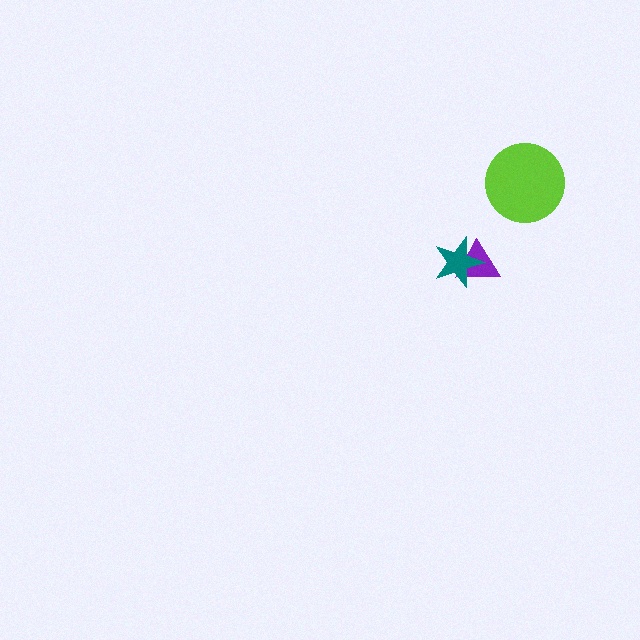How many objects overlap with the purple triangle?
1 object overlaps with the purple triangle.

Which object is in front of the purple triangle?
The teal star is in front of the purple triangle.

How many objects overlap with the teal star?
1 object overlaps with the teal star.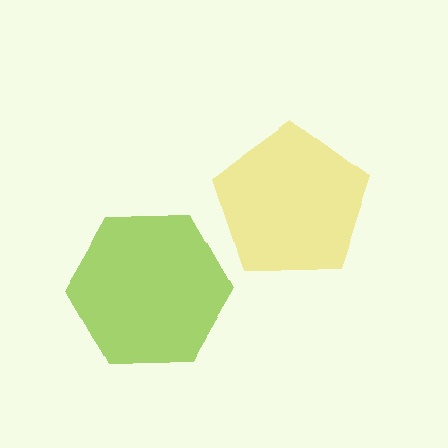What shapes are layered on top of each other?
The layered shapes are: a lime hexagon, a yellow pentagon.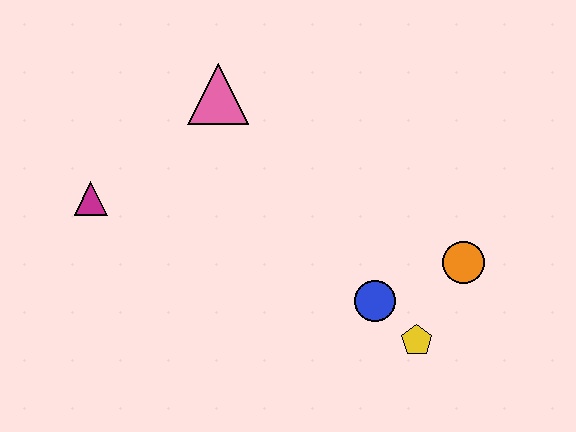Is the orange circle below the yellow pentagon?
No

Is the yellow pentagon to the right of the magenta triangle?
Yes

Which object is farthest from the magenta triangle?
The orange circle is farthest from the magenta triangle.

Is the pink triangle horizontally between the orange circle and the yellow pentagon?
No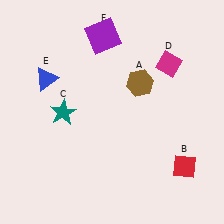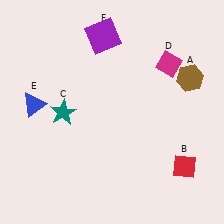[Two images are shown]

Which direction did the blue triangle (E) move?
The blue triangle (E) moved down.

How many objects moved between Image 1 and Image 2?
2 objects moved between the two images.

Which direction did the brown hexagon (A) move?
The brown hexagon (A) moved right.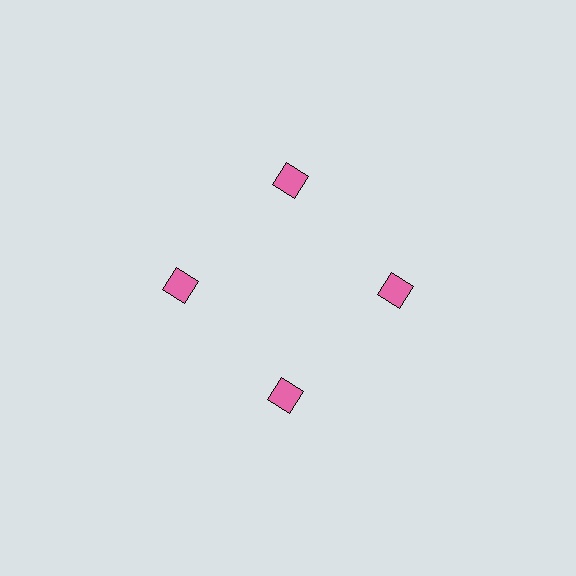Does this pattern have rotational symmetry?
Yes, this pattern has 4-fold rotational symmetry. It looks the same after rotating 90 degrees around the center.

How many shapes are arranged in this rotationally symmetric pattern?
There are 4 shapes, arranged in 4 groups of 1.